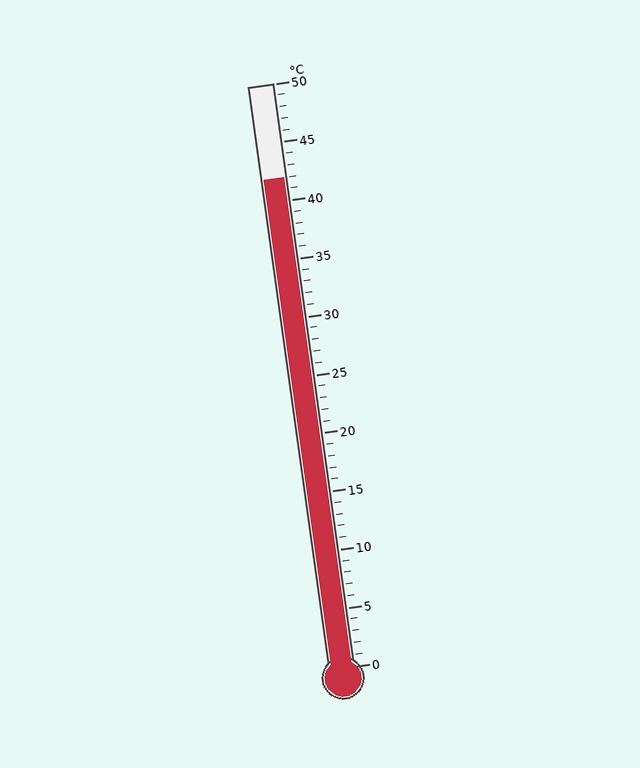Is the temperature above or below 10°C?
The temperature is above 10°C.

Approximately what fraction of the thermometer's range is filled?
The thermometer is filled to approximately 85% of its range.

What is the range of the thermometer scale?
The thermometer scale ranges from 0°C to 50°C.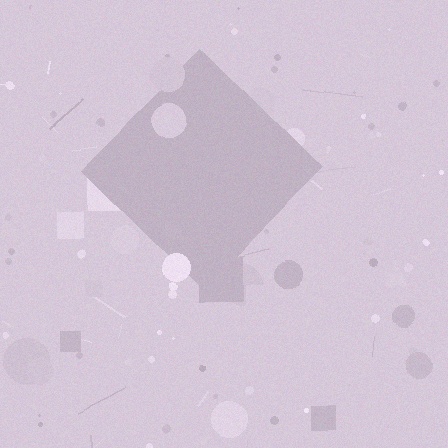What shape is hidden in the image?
A diamond is hidden in the image.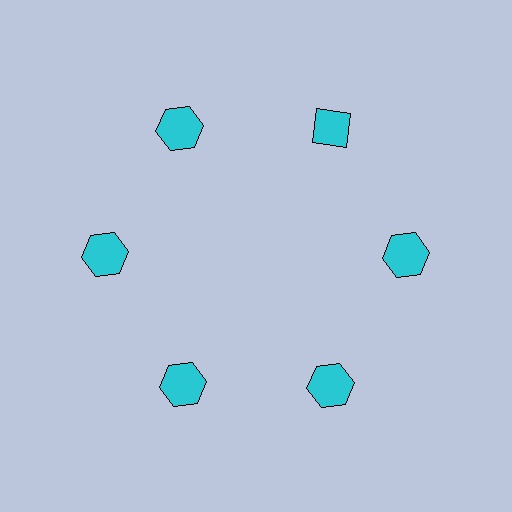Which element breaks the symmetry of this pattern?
The cyan diamond at roughly the 1 o'clock position breaks the symmetry. All other shapes are cyan hexagons.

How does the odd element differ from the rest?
It has a different shape: diamond instead of hexagon.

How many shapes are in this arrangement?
There are 6 shapes arranged in a ring pattern.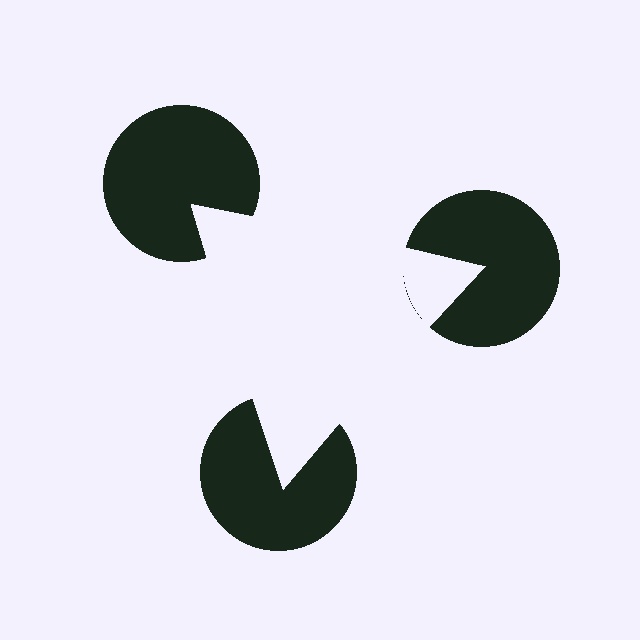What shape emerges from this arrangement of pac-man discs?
An illusory triangle — its edges are inferred from the aligned wedge cuts in the pac-man discs, not physically drawn.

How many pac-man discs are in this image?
There are 3 — one at each vertex of the illusory triangle.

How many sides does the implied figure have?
3 sides.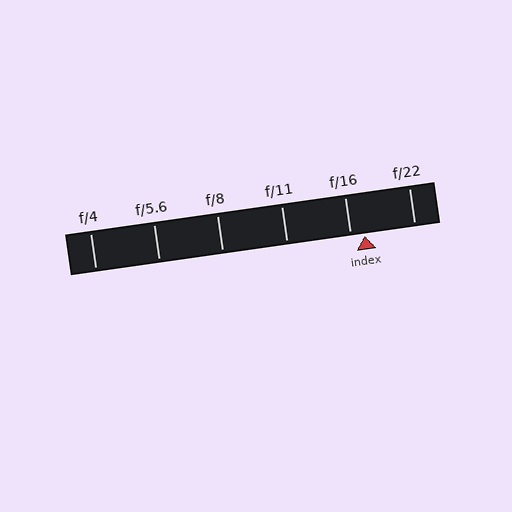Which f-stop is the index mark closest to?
The index mark is closest to f/16.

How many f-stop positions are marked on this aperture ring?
There are 6 f-stop positions marked.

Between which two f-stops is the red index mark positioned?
The index mark is between f/16 and f/22.